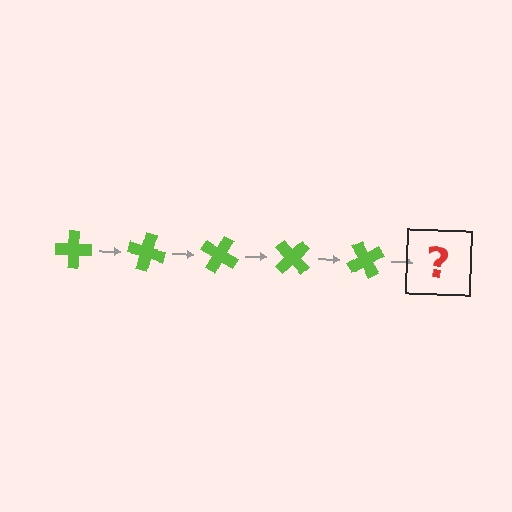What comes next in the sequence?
The next element should be a lime cross rotated 75 degrees.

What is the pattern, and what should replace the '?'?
The pattern is that the cross rotates 15 degrees each step. The '?' should be a lime cross rotated 75 degrees.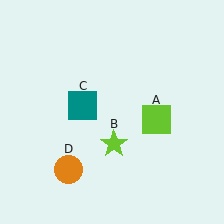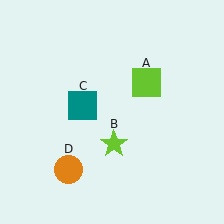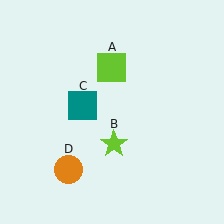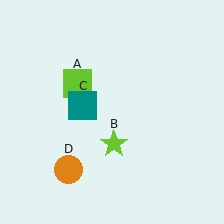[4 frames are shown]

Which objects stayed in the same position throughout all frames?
Lime star (object B) and teal square (object C) and orange circle (object D) remained stationary.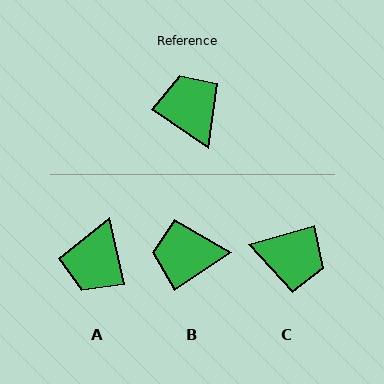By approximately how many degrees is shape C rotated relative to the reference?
Approximately 130 degrees clockwise.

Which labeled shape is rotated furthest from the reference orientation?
A, about 137 degrees away.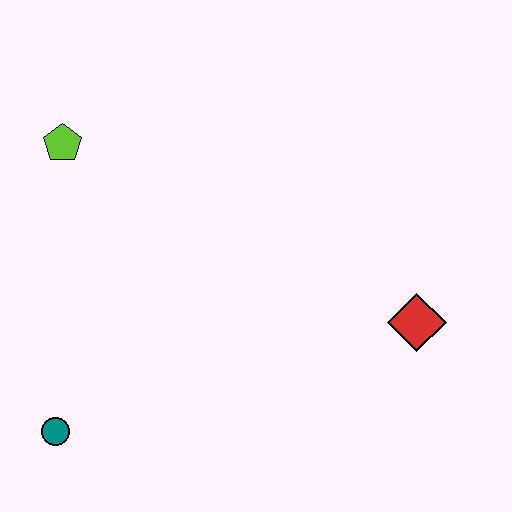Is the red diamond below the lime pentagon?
Yes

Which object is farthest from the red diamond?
The lime pentagon is farthest from the red diamond.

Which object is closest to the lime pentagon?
The teal circle is closest to the lime pentagon.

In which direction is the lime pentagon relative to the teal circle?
The lime pentagon is above the teal circle.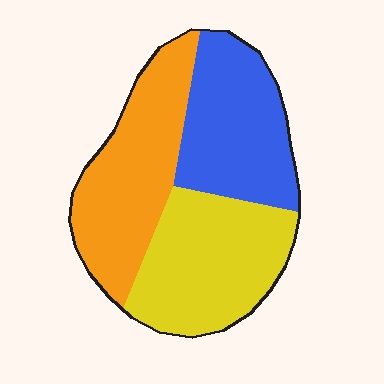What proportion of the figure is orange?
Orange takes up about one third (1/3) of the figure.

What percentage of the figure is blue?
Blue covers 31% of the figure.